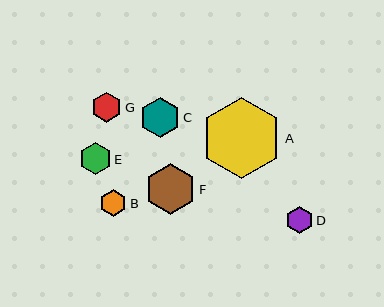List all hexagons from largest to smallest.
From largest to smallest: A, F, C, E, G, D, B.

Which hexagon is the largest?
Hexagon A is the largest with a size of approximately 81 pixels.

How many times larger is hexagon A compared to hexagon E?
Hexagon A is approximately 2.5 times the size of hexagon E.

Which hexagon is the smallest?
Hexagon B is the smallest with a size of approximately 27 pixels.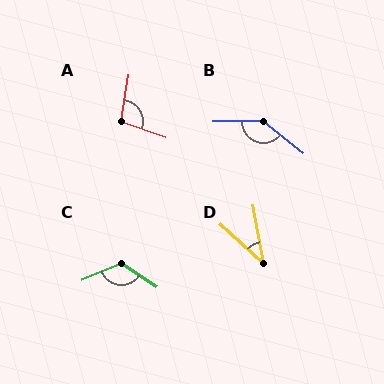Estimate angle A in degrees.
Approximately 99 degrees.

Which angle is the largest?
B, at approximately 141 degrees.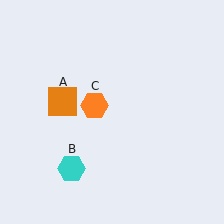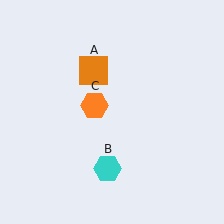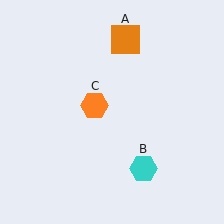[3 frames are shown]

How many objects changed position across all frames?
2 objects changed position: orange square (object A), cyan hexagon (object B).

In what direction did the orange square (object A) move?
The orange square (object A) moved up and to the right.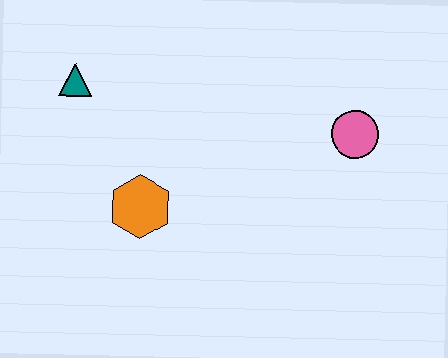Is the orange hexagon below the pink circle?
Yes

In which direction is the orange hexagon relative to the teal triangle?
The orange hexagon is below the teal triangle.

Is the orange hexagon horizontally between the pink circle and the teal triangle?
Yes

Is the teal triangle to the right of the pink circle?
No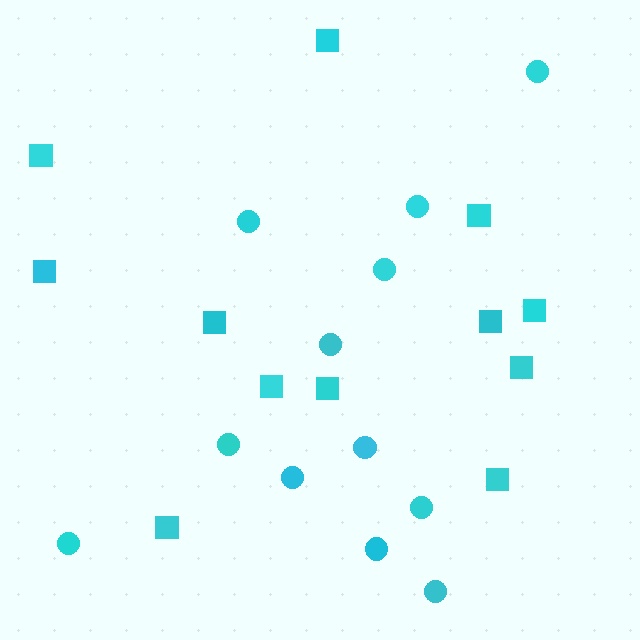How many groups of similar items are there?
There are 2 groups: one group of circles (12) and one group of squares (12).